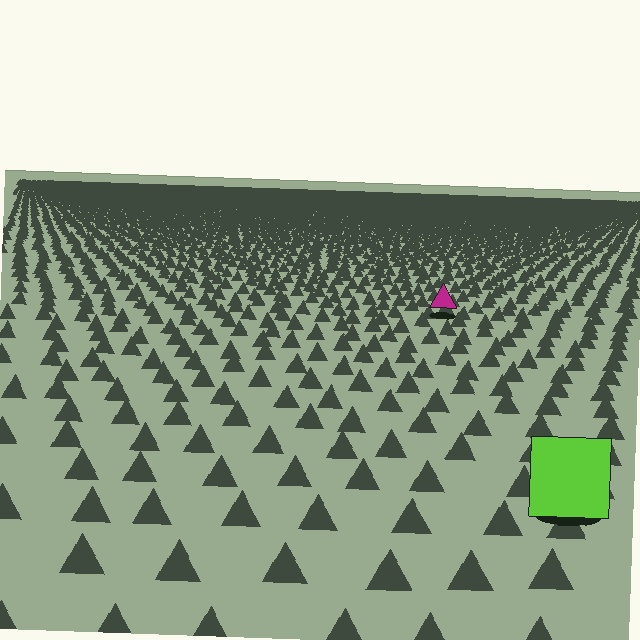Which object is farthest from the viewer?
The magenta triangle is farthest from the viewer. It appears smaller and the ground texture around it is denser.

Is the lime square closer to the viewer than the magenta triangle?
Yes. The lime square is closer — you can tell from the texture gradient: the ground texture is coarser near it.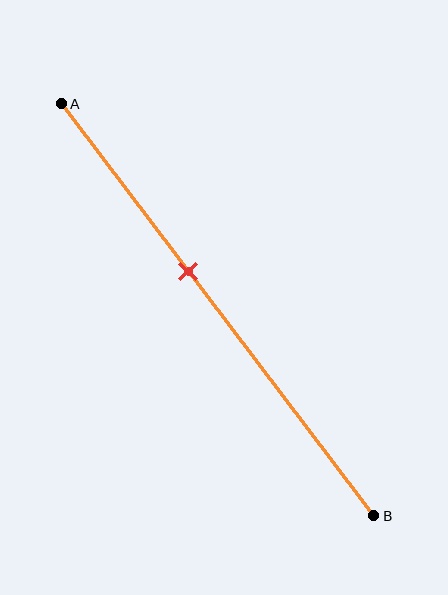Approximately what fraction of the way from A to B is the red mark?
The red mark is approximately 40% of the way from A to B.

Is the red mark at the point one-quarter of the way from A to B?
No, the mark is at about 40% from A, not at the 25% one-quarter point.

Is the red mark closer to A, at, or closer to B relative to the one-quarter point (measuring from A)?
The red mark is closer to point B than the one-quarter point of segment AB.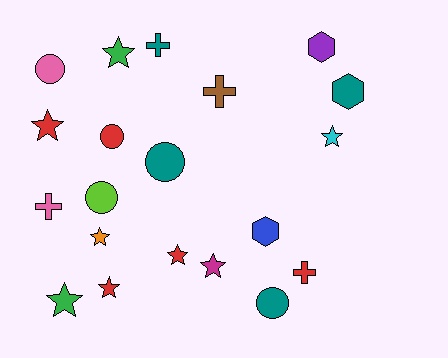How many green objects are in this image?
There are 2 green objects.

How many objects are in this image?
There are 20 objects.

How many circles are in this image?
There are 5 circles.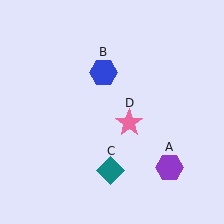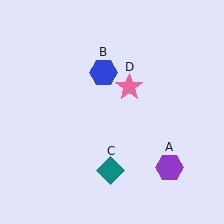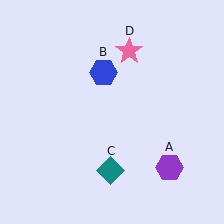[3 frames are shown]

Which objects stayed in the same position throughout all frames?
Purple hexagon (object A) and blue hexagon (object B) and teal diamond (object C) remained stationary.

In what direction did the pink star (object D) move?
The pink star (object D) moved up.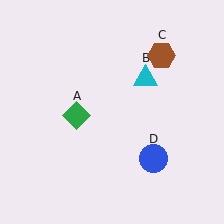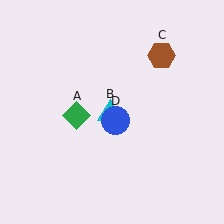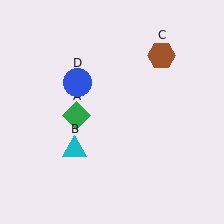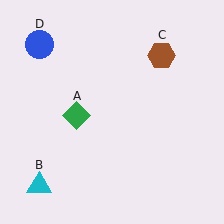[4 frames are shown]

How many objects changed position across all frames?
2 objects changed position: cyan triangle (object B), blue circle (object D).